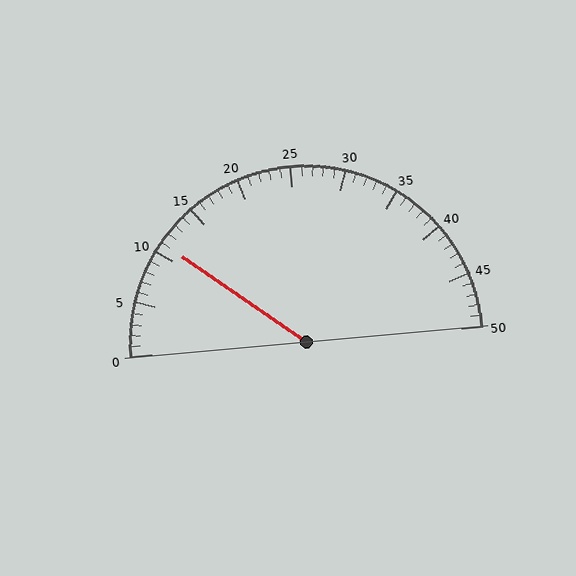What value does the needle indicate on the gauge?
The needle indicates approximately 11.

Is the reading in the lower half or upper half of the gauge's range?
The reading is in the lower half of the range (0 to 50).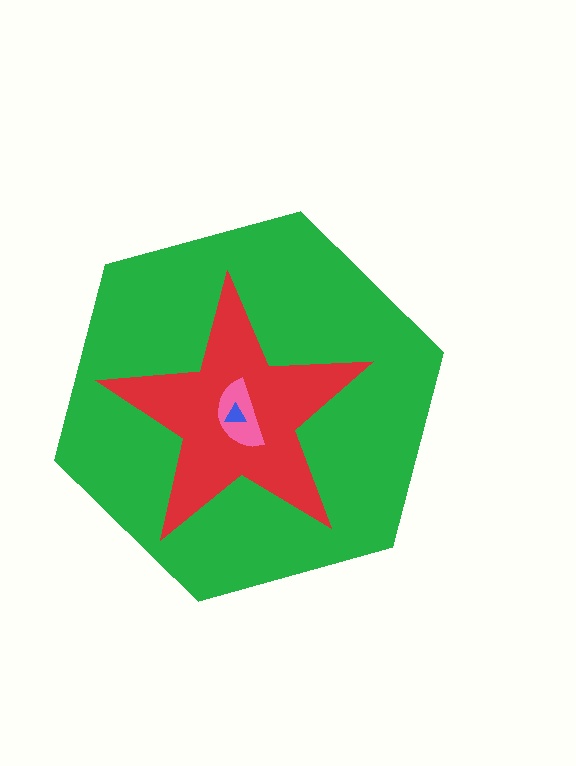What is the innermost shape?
The blue triangle.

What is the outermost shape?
The green hexagon.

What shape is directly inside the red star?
The pink semicircle.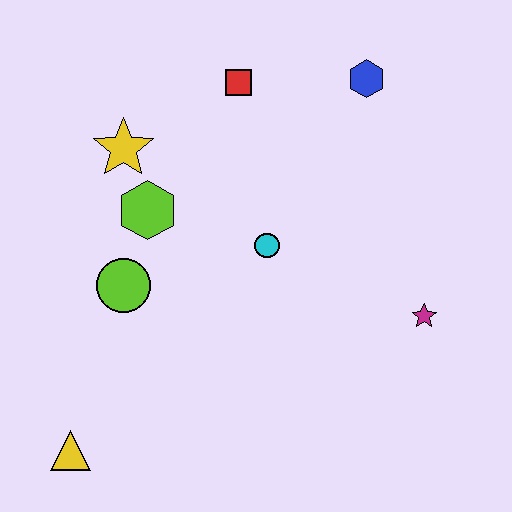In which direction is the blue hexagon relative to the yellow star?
The blue hexagon is to the right of the yellow star.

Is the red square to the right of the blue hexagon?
No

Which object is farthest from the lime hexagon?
The magenta star is farthest from the lime hexagon.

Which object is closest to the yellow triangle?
The lime circle is closest to the yellow triangle.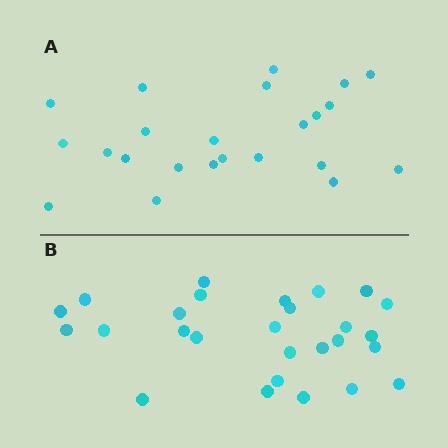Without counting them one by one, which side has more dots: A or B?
Region B (the bottom region) has more dots.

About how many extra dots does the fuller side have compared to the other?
Region B has about 4 more dots than region A.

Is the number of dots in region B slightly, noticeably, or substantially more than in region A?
Region B has only slightly more — the two regions are fairly close. The ratio is roughly 1.2 to 1.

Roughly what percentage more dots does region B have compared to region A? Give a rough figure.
About 15% more.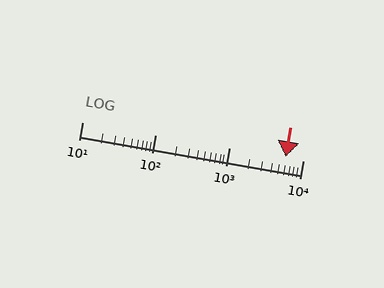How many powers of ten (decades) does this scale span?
The scale spans 3 decades, from 10 to 10000.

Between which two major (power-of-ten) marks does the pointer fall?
The pointer is between 1000 and 10000.